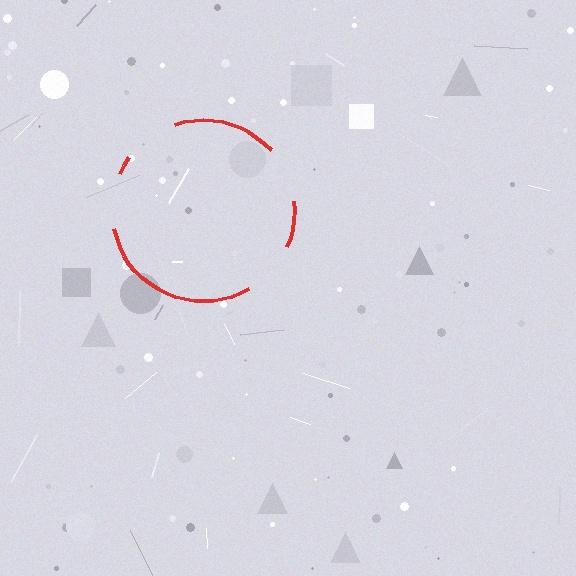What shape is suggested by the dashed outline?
The dashed outline suggests a circle.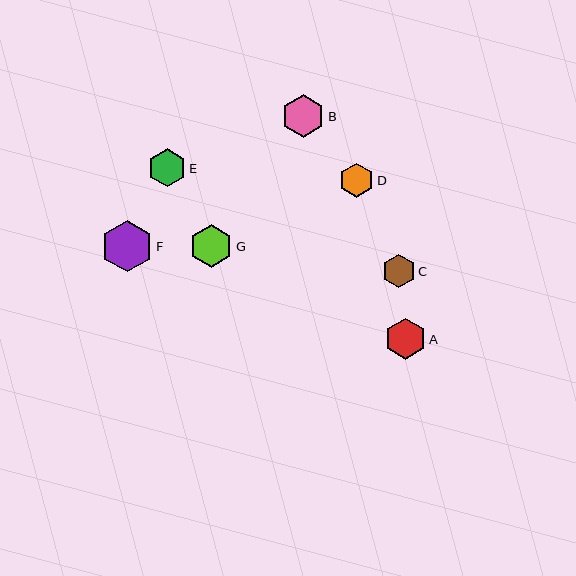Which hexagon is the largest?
Hexagon F is the largest with a size of approximately 51 pixels.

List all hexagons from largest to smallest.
From largest to smallest: F, G, B, A, E, D, C.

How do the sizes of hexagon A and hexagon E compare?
Hexagon A and hexagon E are approximately the same size.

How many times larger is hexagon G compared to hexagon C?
Hexagon G is approximately 1.3 times the size of hexagon C.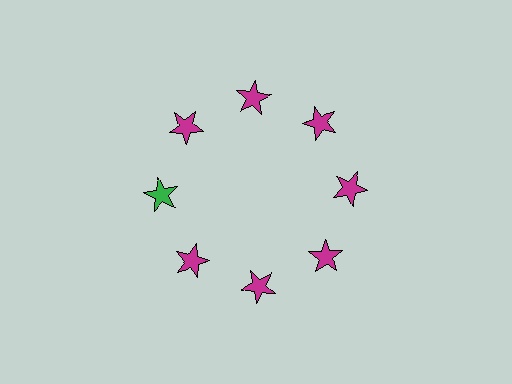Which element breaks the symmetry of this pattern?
The green star at roughly the 9 o'clock position breaks the symmetry. All other shapes are magenta stars.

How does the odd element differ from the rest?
It has a different color: green instead of magenta.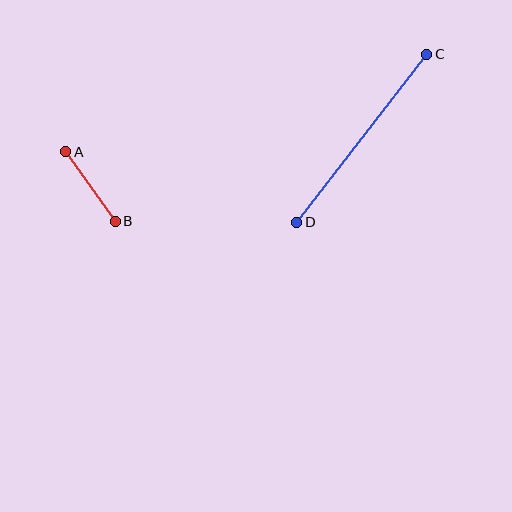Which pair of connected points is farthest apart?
Points C and D are farthest apart.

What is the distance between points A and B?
The distance is approximately 85 pixels.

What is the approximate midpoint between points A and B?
The midpoint is at approximately (90, 187) pixels.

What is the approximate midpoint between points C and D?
The midpoint is at approximately (362, 138) pixels.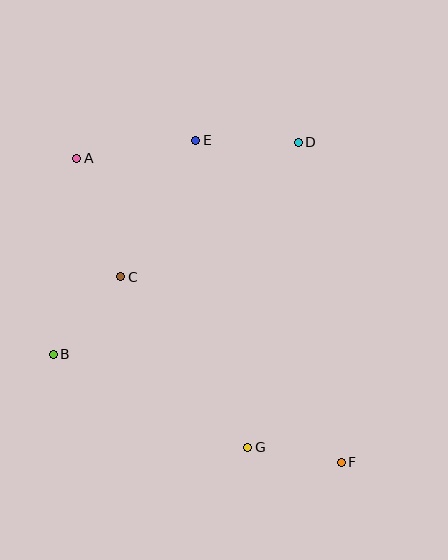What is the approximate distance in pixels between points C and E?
The distance between C and E is approximately 156 pixels.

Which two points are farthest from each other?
Points A and F are farthest from each other.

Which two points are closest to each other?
Points F and G are closest to each other.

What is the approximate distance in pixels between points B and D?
The distance between B and D is approximately 324 pixels.